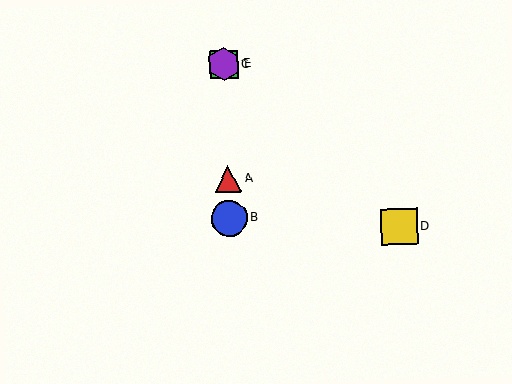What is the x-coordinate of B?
Object B is at x≈229.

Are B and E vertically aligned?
Yes, both are at x≈229.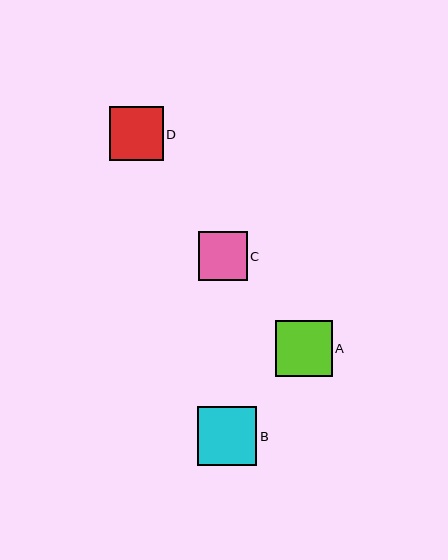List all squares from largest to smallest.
From largest to smallest: B, A, D, C.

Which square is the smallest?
Square C is the smallest with a size of approximately 49 pixels.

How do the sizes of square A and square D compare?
Square A and square D are approximately the same size.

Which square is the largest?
Square B is the largest with a size of approximately 59 pixels.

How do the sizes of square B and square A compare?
Square B and square A are approximately the same size.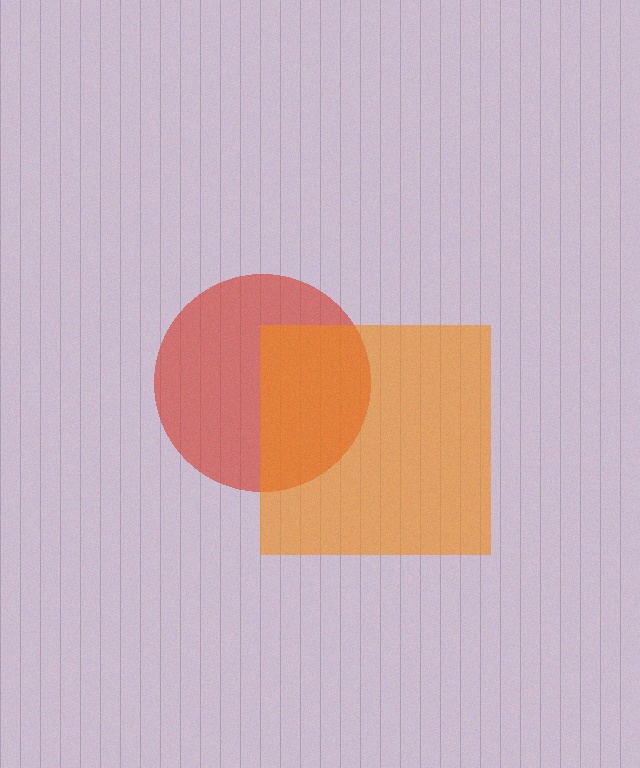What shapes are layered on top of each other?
The layered shapes are: a red circle, an orange square.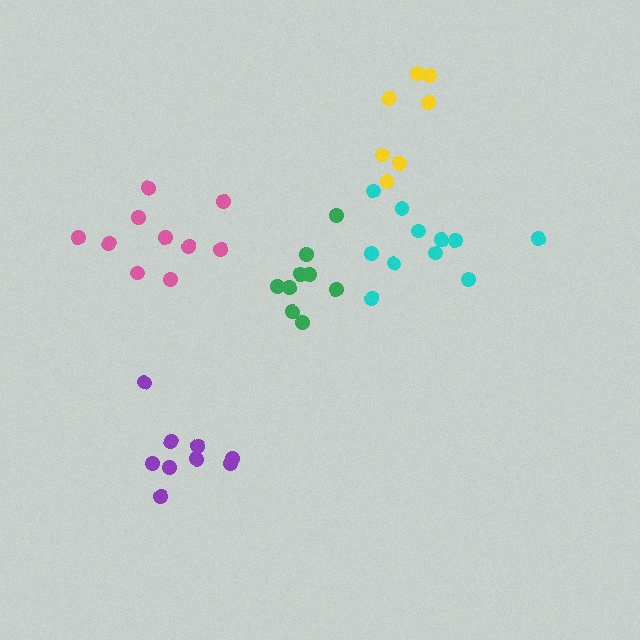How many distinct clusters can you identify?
There are 5 distinct clusters.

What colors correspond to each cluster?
The clusters are colored: yellow, green, cyan, pink, purple.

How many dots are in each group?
Group 1: 7 dots, Group 2: 9 dots, Group 3: 11 dots, Group 4: 10 dots, Group 5: 9 dots (46 total).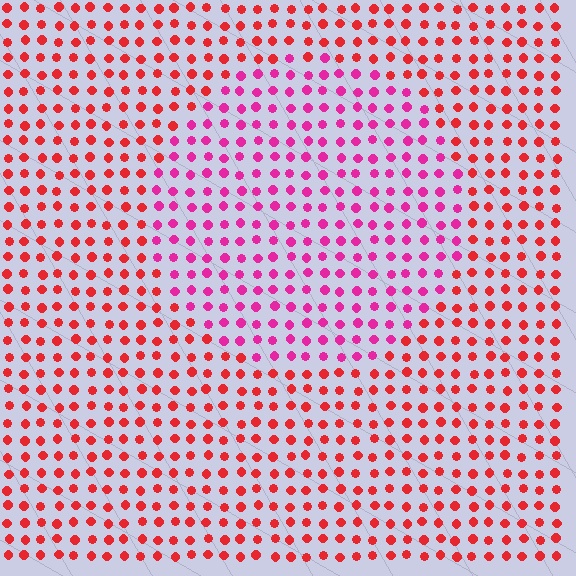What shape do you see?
I see a circle.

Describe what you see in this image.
The image is filled with small red elements in a uniform arrangement. A circle-shaped region is visible where the elements are tinted to a slightly different hue, forming a subtle color boundary.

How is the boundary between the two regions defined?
The boundary is defined purely by a slight shift in hue (about 36 degrees). Spacing, size, and orientation are identical on both sides.